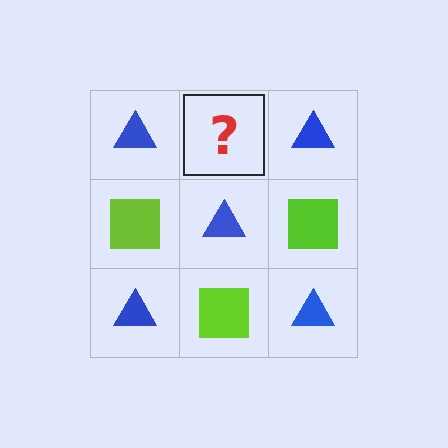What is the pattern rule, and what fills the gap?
The rule is that it alternates blue triangle and lime square in a checkerboard pattern. The gap should be filled with a lime square.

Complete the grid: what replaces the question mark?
The question mark should be replaced with a lime square.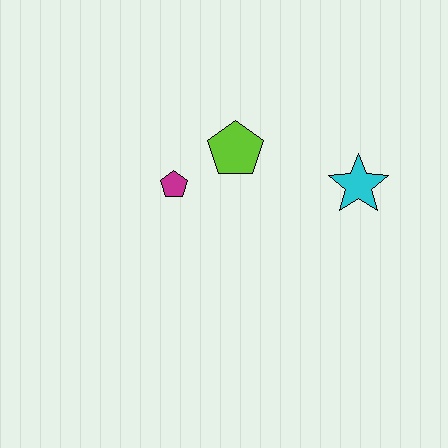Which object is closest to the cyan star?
The lime pentagon is closest to the cyan star.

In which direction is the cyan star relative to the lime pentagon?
The cyan star is to the right of the lime pentagon.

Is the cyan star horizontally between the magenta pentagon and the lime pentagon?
No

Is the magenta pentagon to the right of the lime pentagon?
No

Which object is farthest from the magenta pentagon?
The cyan star is farthest from the magenta pentagon.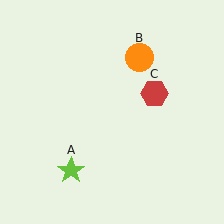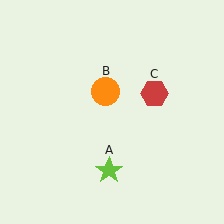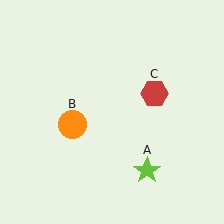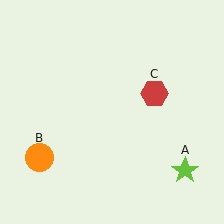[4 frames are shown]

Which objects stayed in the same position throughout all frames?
Red hexagon (object C) remained stationary.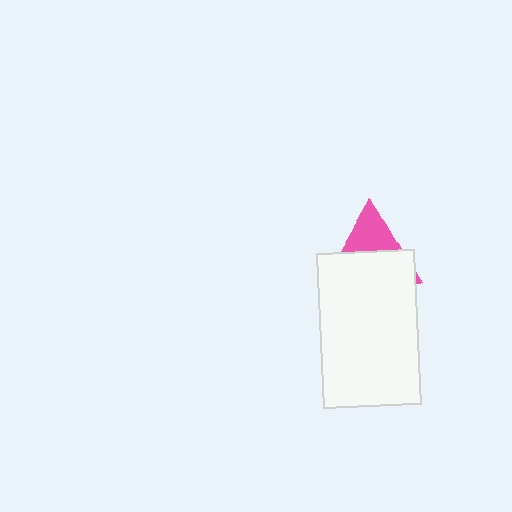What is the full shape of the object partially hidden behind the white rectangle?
The partially hidden object is a pink triangle.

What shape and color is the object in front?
The object in front is a white rectangle.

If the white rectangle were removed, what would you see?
You would see the complete pink triangle.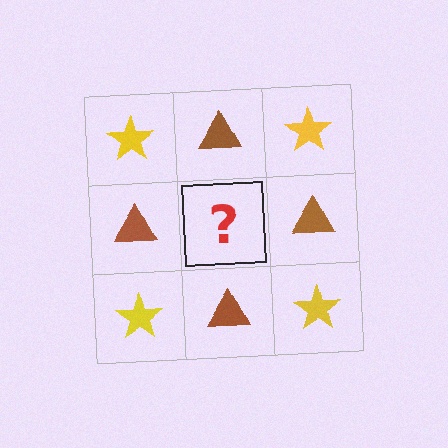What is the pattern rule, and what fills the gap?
The rule is that it alternates yellow star and brown triangle in a checkerboard pattern. The gap should be filled with a yellow star.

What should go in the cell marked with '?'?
The missing cell should contain a yellow star.